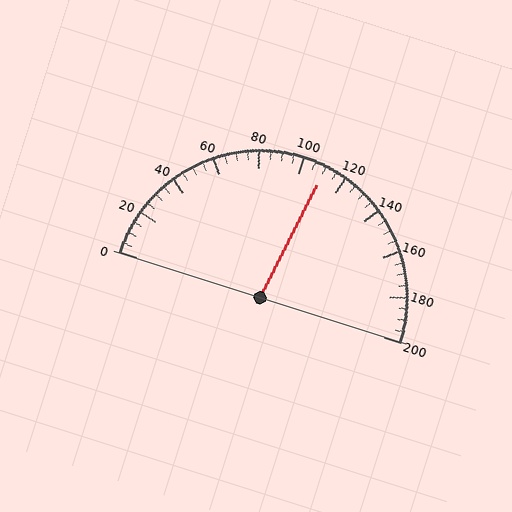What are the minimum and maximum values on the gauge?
The gauge ranges from 0 to 200.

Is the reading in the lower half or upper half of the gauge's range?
The reading is in the upper half of the range (0 to 200).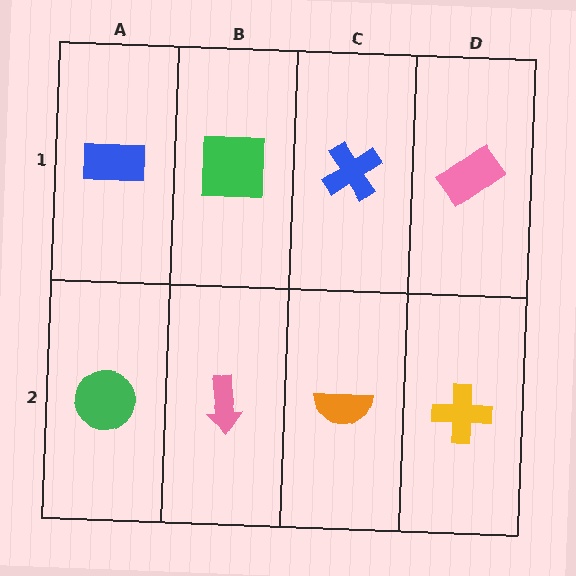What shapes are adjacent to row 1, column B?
A pink arrow (row 2, column B), a blue rectangle (row 1, column A), a blue cross (row 1, column C).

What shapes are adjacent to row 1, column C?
An orange semicircle (row 2, column C), a green square (row 1, column B), a pink rectangle (row 1, column D).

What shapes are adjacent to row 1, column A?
A green circle (row 2, column A), a green square (row 1, column B).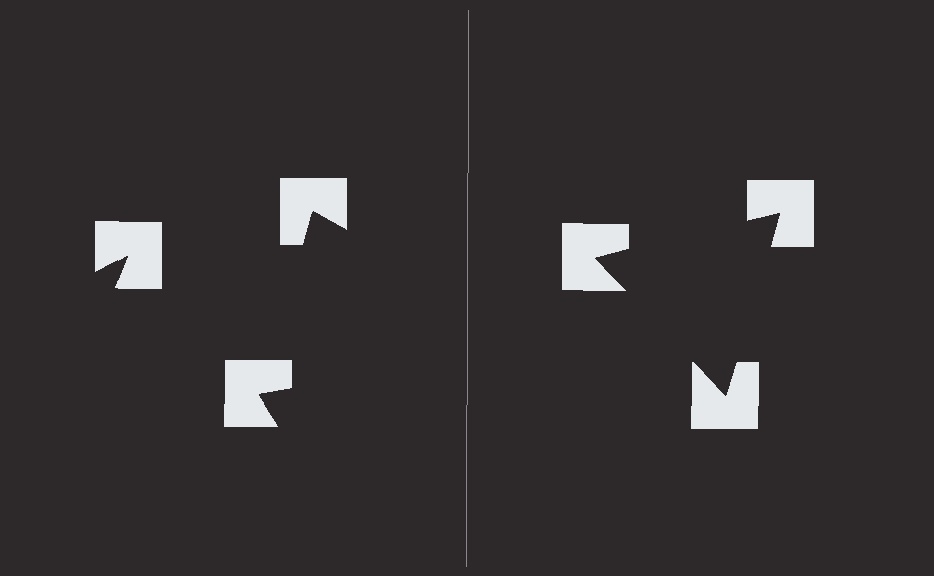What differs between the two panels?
The notched squares are positioned identically on both sides; only the wedge orientations differ. On the right they align to a triangle; on the left they are misaligned.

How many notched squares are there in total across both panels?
6 — 3 on each side.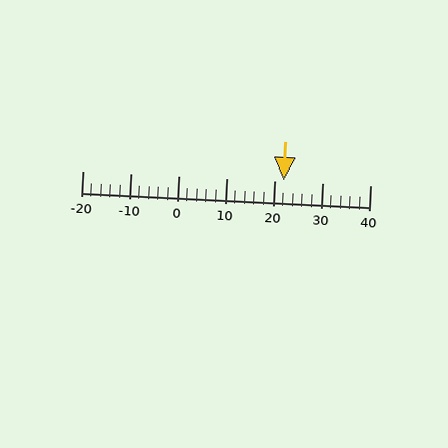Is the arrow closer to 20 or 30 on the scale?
The arrow is closer to 20.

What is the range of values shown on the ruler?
The ruler shows values from -20 to 40.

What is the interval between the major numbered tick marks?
The major tick marks are spaced 10 units apart.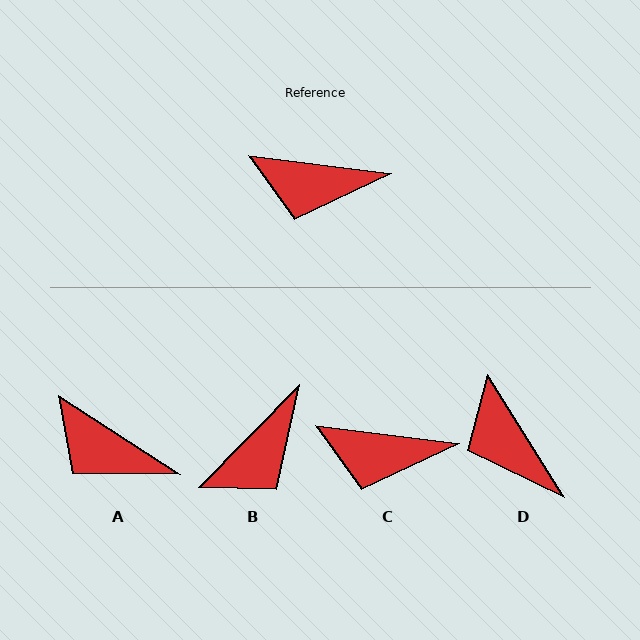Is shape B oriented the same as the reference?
No, it is off by about 52 degrees.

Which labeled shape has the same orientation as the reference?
C.